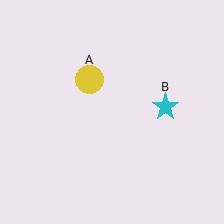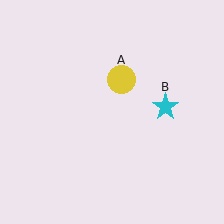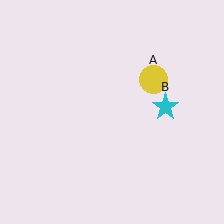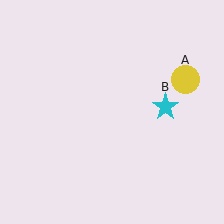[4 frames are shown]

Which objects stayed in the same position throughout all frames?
Cyan star (object B) remained stationary.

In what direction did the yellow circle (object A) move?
The yellow circle (object A) moved right.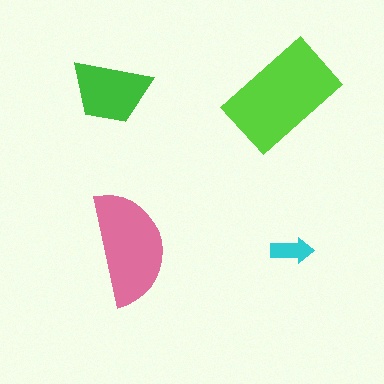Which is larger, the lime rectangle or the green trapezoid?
The lime rectangle.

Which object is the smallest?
The cyan arrow.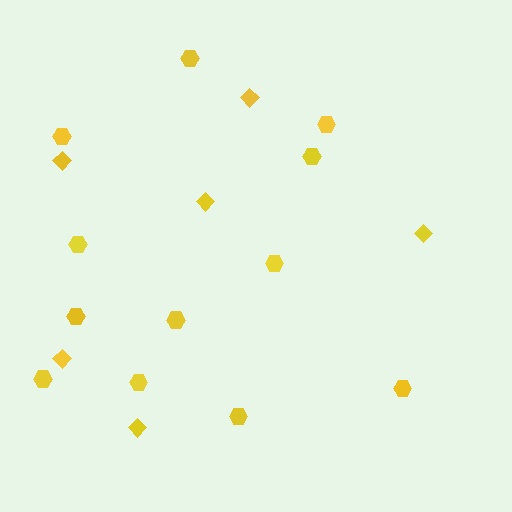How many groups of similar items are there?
There are 2 groups: one group of diamonds (6) and one group of hexagons (12).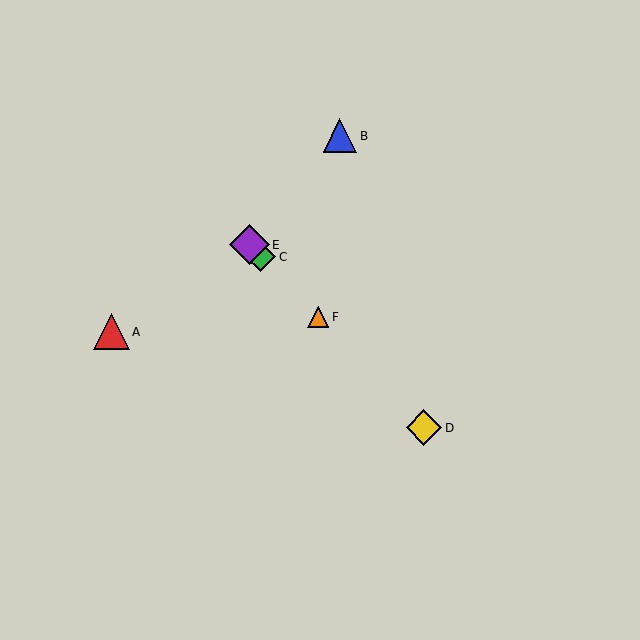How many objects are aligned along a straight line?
4 objects (C, D, E, F) are aligned along a straight line.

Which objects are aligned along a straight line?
Objects C, D, E, F are aligned along a straight line.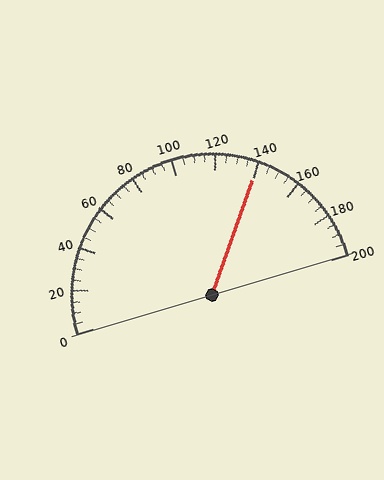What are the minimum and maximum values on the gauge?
The gauge ranges from 0 to 200.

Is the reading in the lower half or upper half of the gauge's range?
The reading is in the upper half of the range (0 to 200).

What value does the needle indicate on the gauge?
The needle indicates approximately 140.